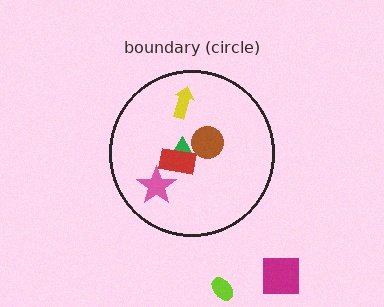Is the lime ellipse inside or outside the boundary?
Outside.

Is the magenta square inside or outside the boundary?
Outside.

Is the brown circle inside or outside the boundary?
Inside.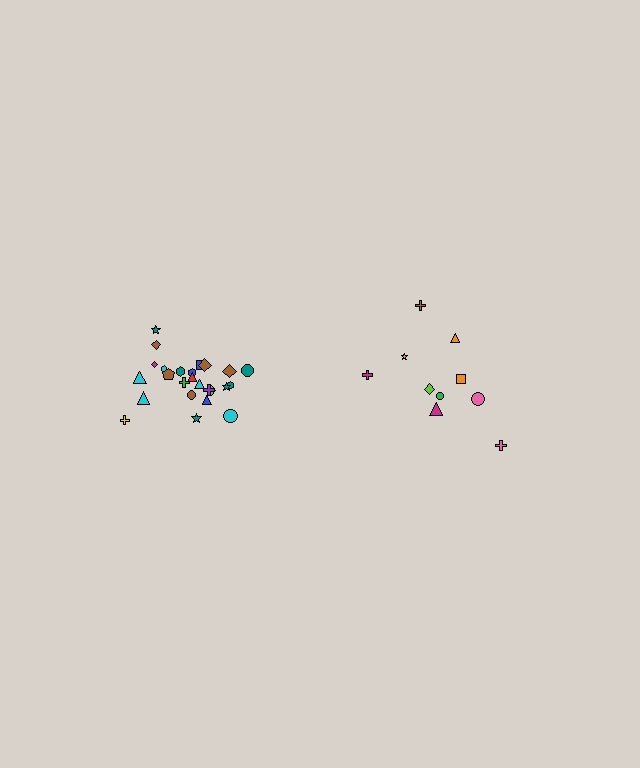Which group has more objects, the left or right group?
The left group.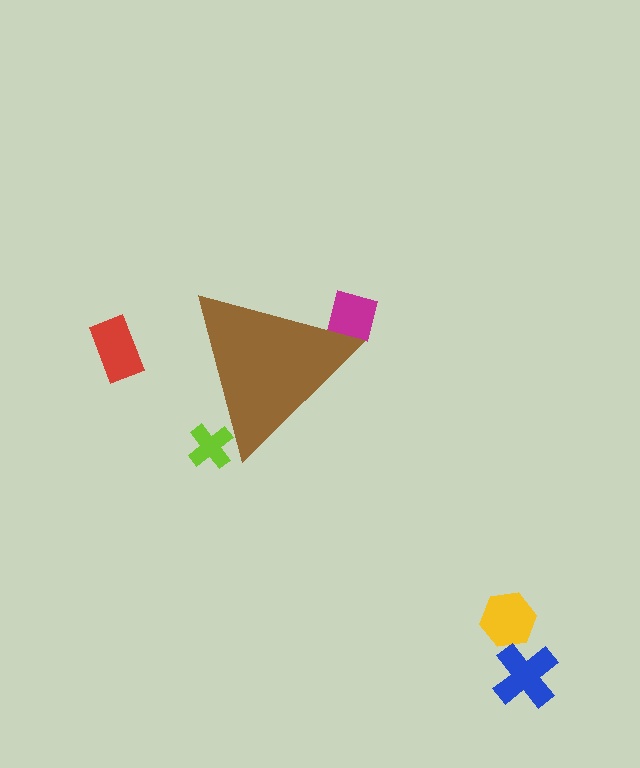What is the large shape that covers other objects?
A brown triangle.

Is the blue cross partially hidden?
No, the blue cross is fully visible.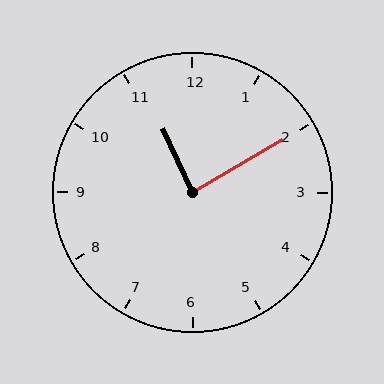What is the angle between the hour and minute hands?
Approximately 85 degrees.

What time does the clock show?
11:10.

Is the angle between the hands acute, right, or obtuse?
It is right.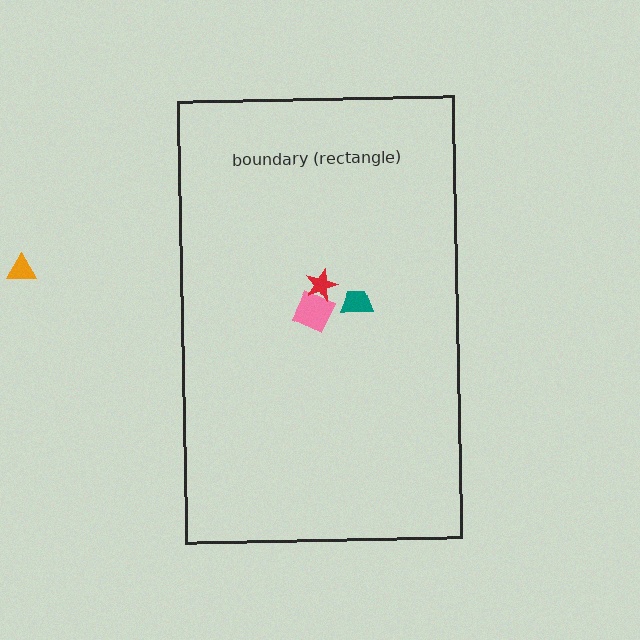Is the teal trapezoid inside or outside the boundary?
Inside.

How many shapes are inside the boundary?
3 inside, 1 outside.